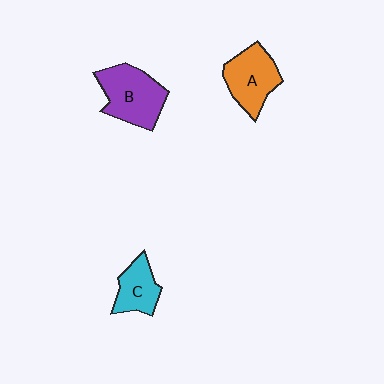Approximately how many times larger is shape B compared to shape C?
Approximately 1.6 times.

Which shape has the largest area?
Shape B (purple).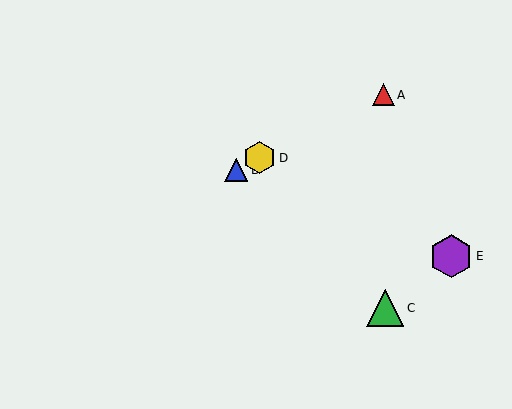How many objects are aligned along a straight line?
3 objects (A, B, D) are aligned along a straight line.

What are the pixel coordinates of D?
Object D is at (260, 158).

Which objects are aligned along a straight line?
Objects A, B, D are aligned along a straight line.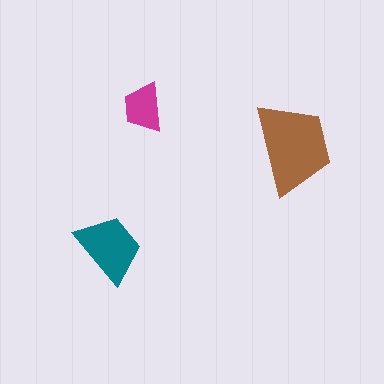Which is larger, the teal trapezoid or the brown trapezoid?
The brown one.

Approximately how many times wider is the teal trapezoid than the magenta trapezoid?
About 1.5 times wider.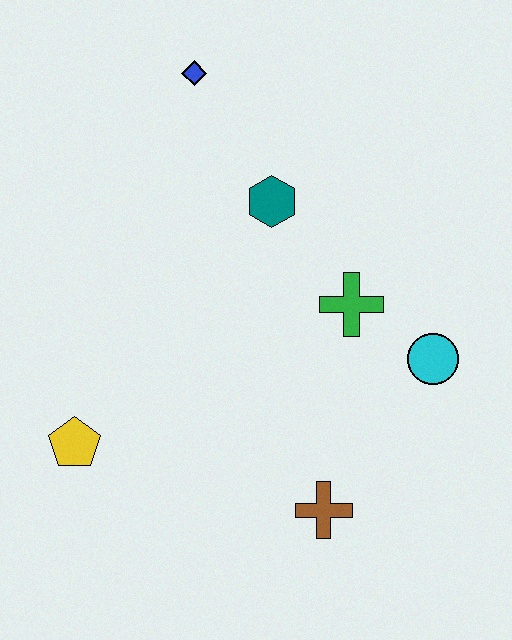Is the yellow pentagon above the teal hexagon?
No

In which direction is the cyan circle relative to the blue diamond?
The cyan circle is below the blue diamond.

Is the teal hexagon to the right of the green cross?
No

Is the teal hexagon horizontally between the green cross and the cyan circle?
No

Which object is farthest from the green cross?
The yellow pentagon is farthest from the green cross.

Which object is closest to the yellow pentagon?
The brown cross is closest to the yellow pentagon.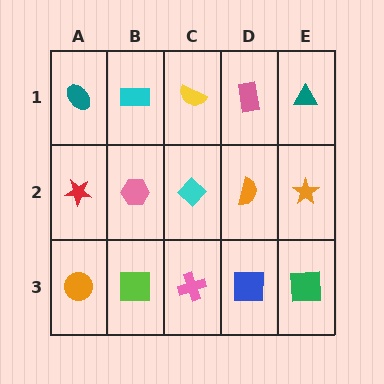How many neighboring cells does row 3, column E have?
2.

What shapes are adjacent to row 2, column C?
A yellow semicircle (row 1, column C), a pink cross (row 3, column C), a pink hexagon (row 2, column B), an orange semicircle (row 2, column D).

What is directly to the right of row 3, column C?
A blue square.